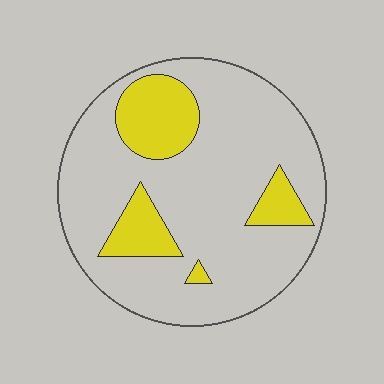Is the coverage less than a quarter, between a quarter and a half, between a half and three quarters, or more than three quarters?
Less than a quarter.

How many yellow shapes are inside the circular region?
4.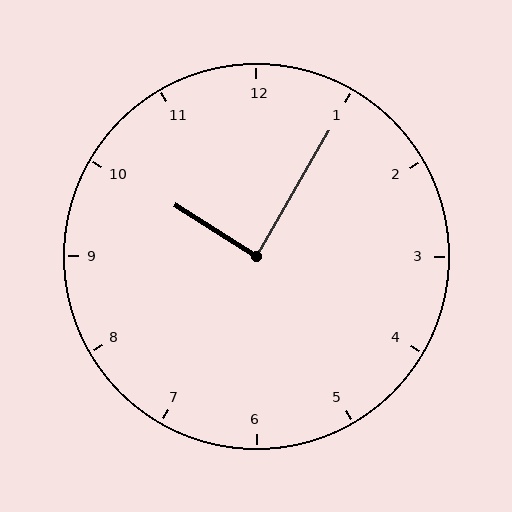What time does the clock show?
10:05.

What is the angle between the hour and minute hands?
Approximately 88 degrees.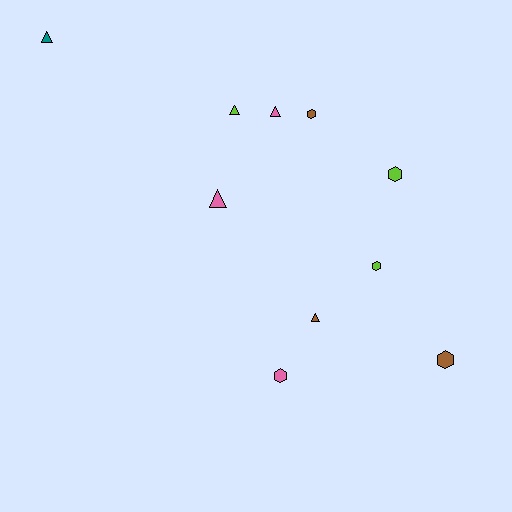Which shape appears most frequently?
Triangle, with 5 objects.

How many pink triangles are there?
There are 2 pink triangles.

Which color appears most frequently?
Lime, with 3 objects.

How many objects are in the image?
There are 10 objects.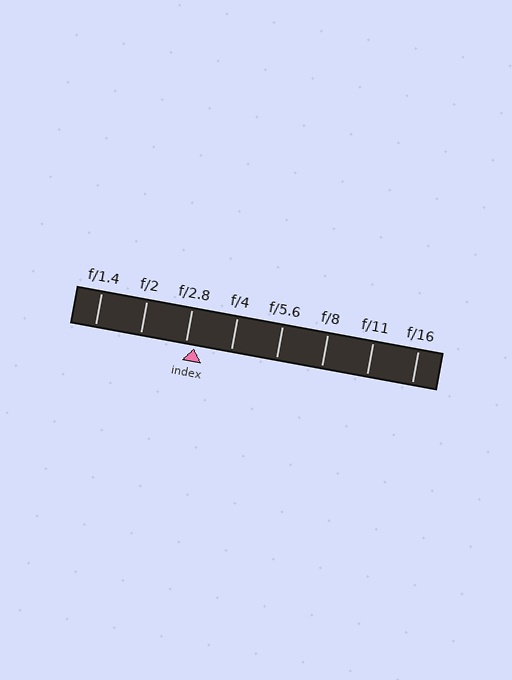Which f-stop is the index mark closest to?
The index mark is closest to f/2.8.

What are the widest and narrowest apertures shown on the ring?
The widest aperture shown is f/1.4 and the narrowest is f/16.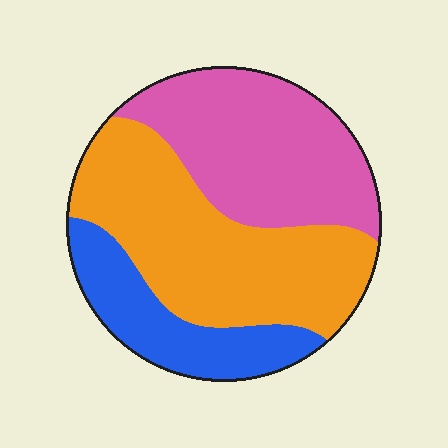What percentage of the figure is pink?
Pink takes up about three eighths (3/8) of the figure.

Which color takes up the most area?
Orange, at roughly 45%.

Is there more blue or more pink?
Pink.